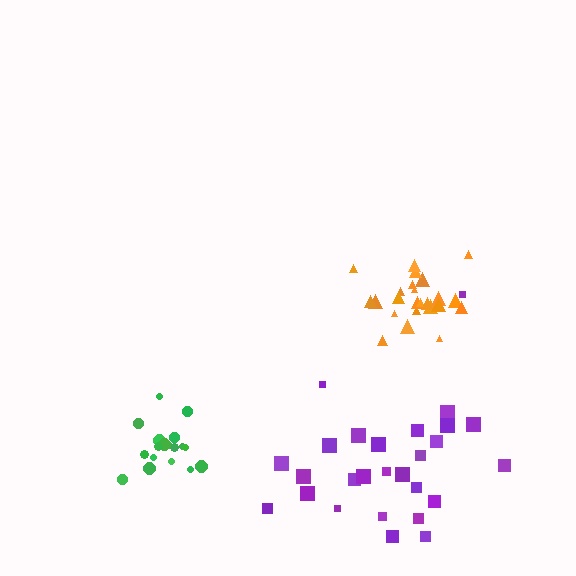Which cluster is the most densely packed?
Green.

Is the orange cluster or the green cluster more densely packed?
Green.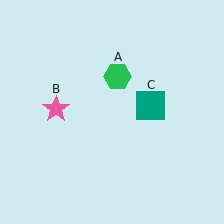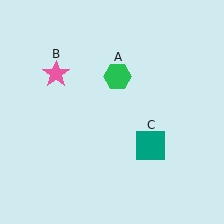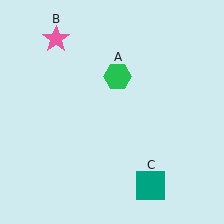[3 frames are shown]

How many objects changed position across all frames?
2 objects changed position: pink star (object B), teal square (object C).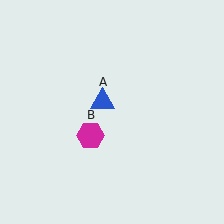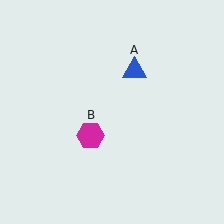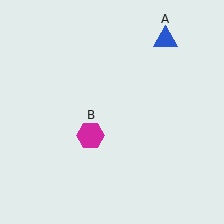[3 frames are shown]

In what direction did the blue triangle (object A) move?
The blue triangle (object A) moved up and to the right.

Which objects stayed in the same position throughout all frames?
Magenta hexagon (object B) remained stationary.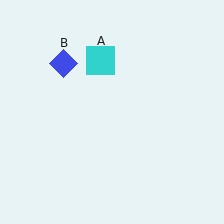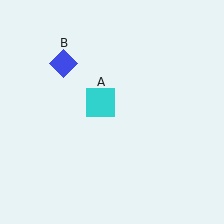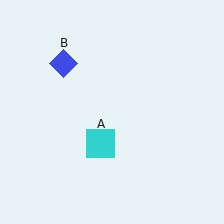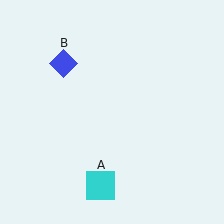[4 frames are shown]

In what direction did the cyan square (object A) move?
The cyan square (object A) moved down.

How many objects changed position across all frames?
1 object changed position: cyan square (object A).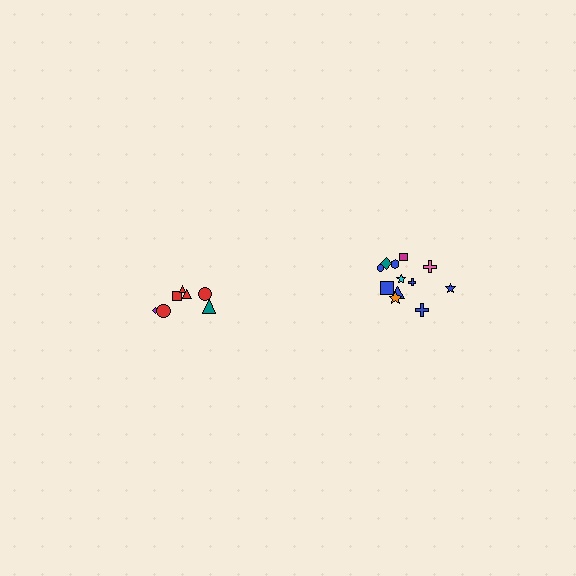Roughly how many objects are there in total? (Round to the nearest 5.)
Roughly 20 objects in total.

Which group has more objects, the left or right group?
The right group.